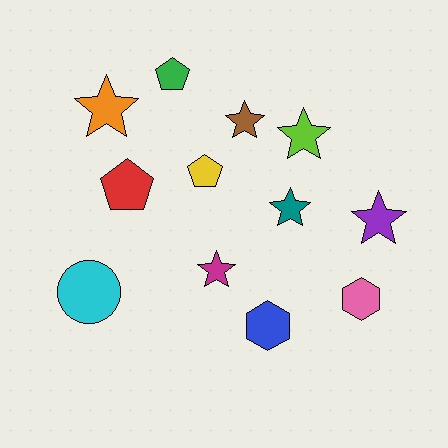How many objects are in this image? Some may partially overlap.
There are 12 objects.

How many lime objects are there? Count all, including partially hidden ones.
There is 1 lime object.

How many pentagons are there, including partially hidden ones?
There are 3 pentagons.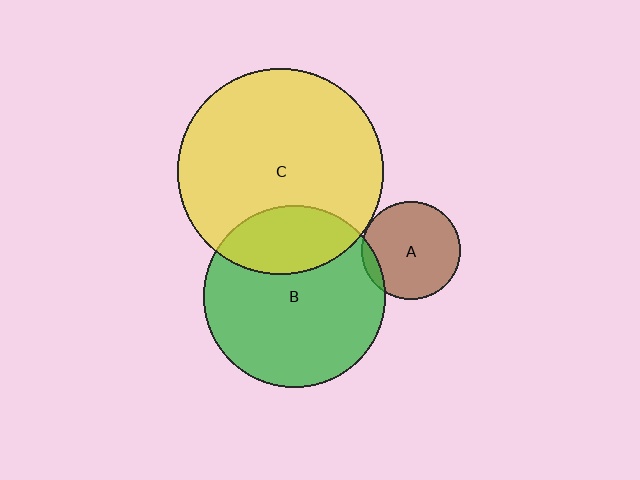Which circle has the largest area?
Circle C (yellow).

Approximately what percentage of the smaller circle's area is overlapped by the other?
Approximately 25%.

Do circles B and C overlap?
Yes.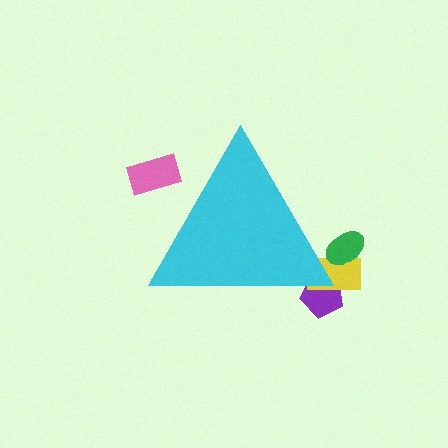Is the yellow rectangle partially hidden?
Yes, the yellow rectangle is partially hidden behind the cyan triangle.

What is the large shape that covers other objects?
A cyan triangle.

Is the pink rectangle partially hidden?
Yes, the pink rectangle is partially hidden behind the cyan triangle.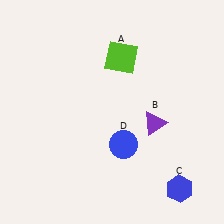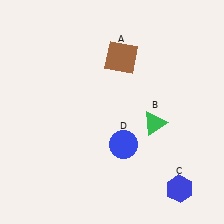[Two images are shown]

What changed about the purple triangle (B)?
In Image 1, B is purple. In Image 2, it changed to green.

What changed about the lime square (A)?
In Image 1, A is lime. In Image 2, it changed to brown.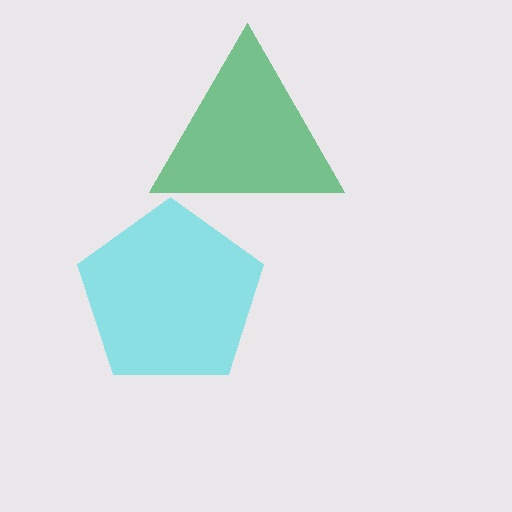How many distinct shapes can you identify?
There are 2 distinct shapes: a cyan pentagon, a green triangle.